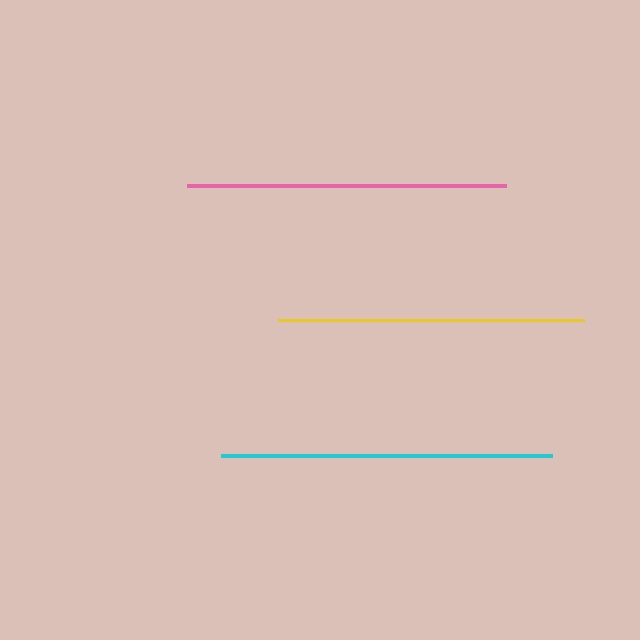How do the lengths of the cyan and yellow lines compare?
The cyan and yellow lines are approximately the same length.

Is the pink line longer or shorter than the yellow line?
The pink line is longer than the yellow line.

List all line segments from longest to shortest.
From longest to shortest: cyan, pink, yellow.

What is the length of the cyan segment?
The cyan segment is approximately 332 pixels long.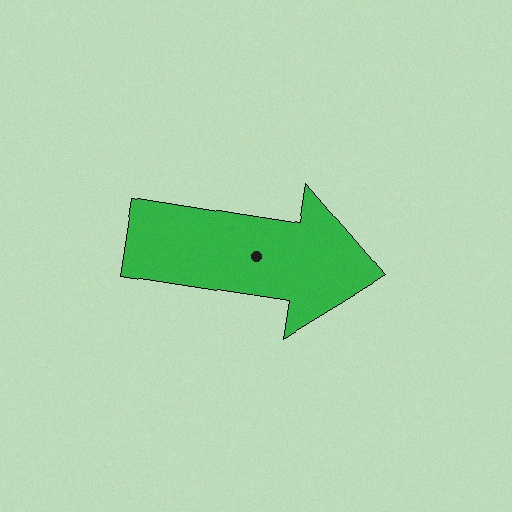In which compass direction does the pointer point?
East.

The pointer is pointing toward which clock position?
Roughly 3 o'clock.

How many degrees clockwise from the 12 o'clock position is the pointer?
Approximately 99 degrees.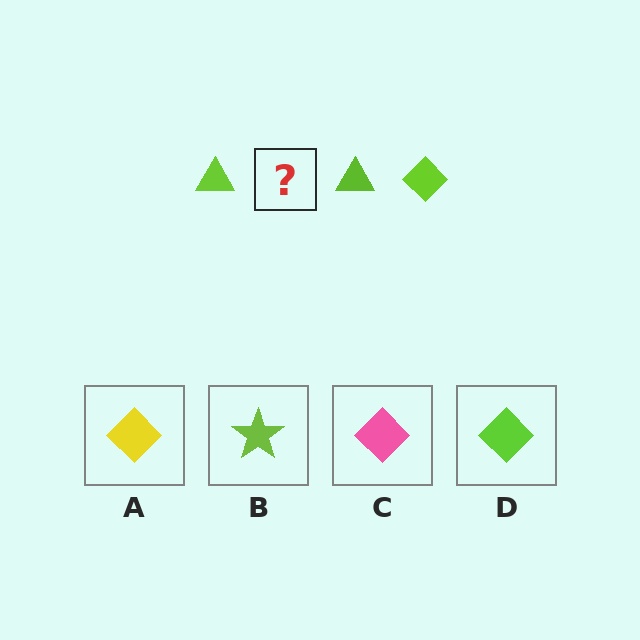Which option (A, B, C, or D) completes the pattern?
D.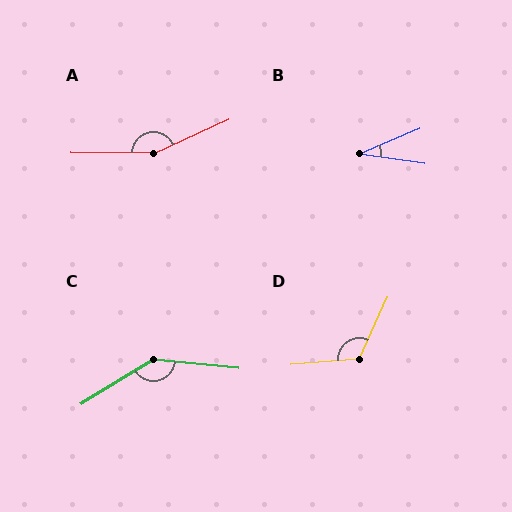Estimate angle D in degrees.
Approximately 119 degrees.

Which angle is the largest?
A, at approximately 155 degrees.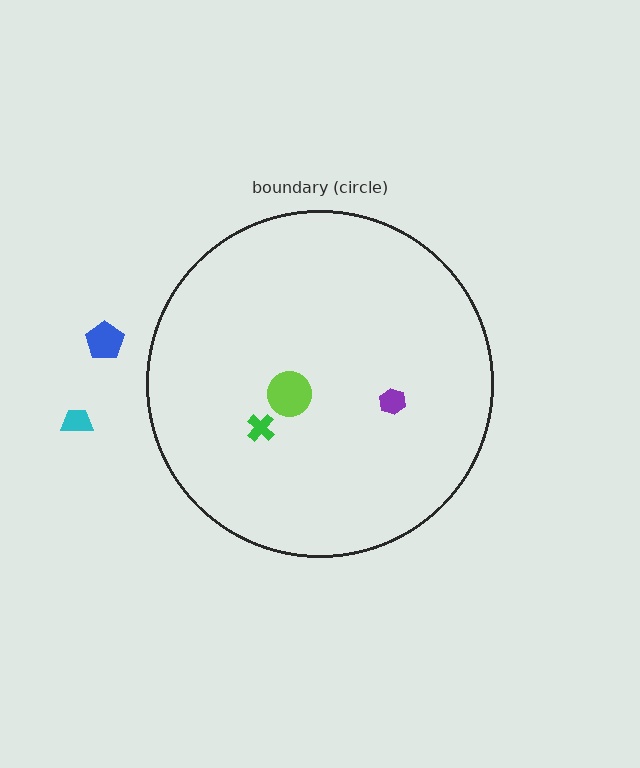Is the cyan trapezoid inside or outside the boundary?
Outside.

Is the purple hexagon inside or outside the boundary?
Inside.